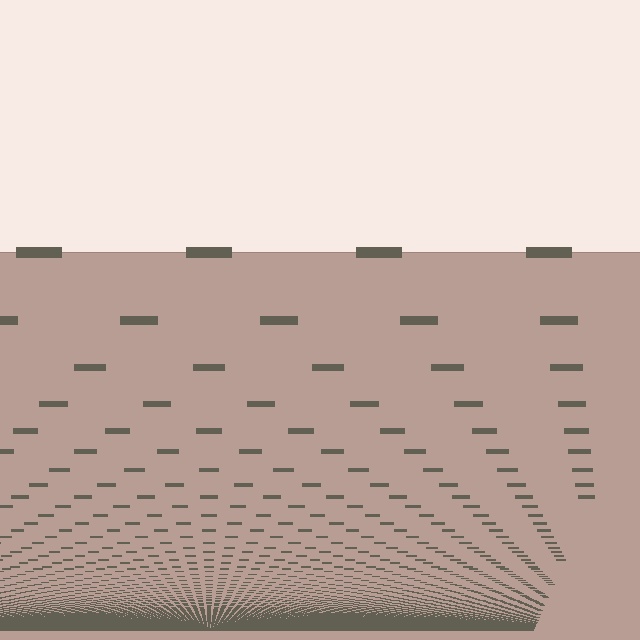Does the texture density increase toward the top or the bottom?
Density increases toward the bottom.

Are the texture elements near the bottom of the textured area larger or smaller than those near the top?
Smaller. The gradient is inverted — elements near the bottom are smaller and denser.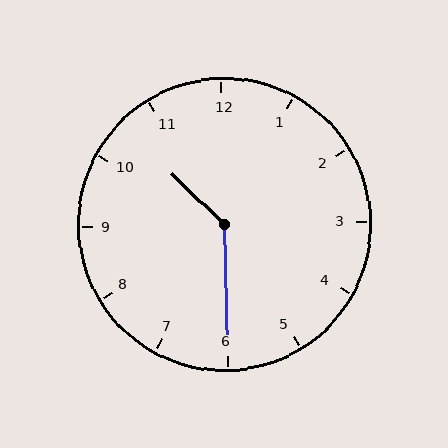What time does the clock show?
10:30.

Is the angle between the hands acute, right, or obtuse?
It is obtuse.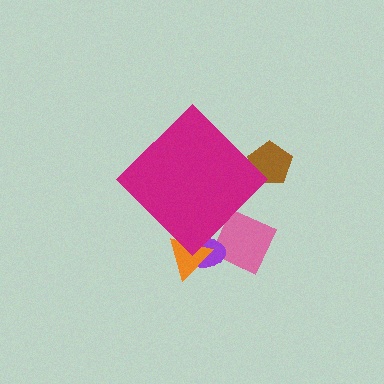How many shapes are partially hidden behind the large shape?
4 shapes are partially hidden.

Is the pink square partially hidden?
Yes, the pink square is partially hidden behind the magenta diamond.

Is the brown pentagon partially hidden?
Yes, the brown pentagon is partially hidden behind the magenta diamond.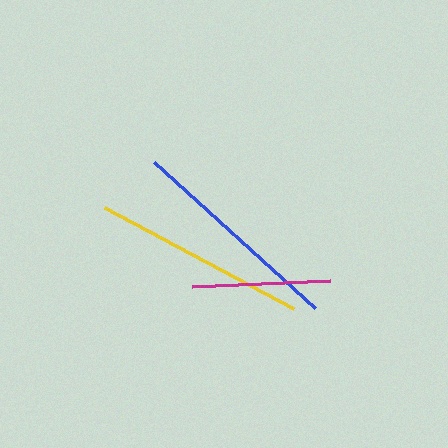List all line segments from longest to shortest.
From longest to shortest: blue, yellow, magenta.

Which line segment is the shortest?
The magenta line is the shortest at approximately 138 pixels.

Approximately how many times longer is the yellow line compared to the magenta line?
The yellow line is approximately 1.5 times the length of the magenta line.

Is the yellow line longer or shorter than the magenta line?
The yellow line is longer than the magenta line.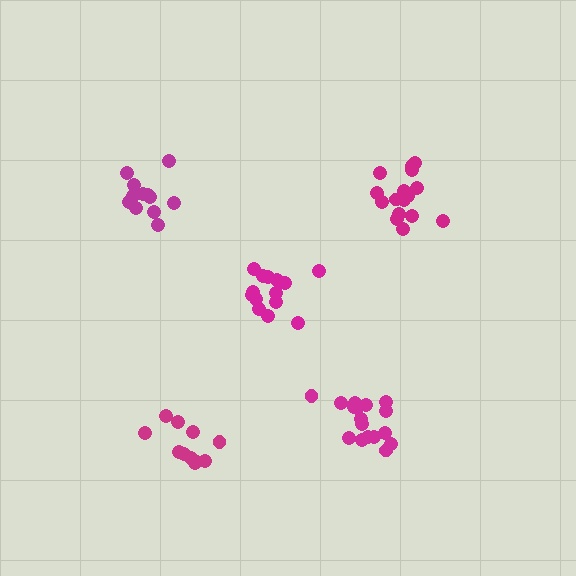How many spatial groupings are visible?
There are 5 spatial groupings.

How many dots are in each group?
Group 1: 17 dots, Group 2: 12 dots, Group 3: 11 dots, Group 4: 16 dots, Group 5: 14 dots (70 total).